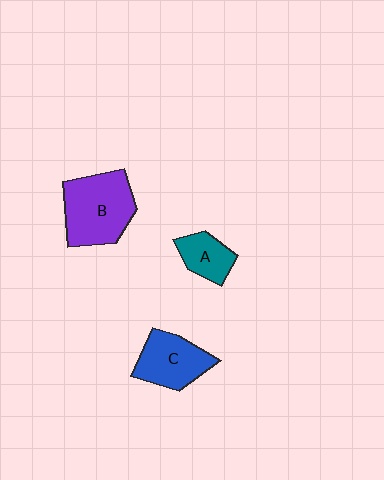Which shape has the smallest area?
Shape A (teal).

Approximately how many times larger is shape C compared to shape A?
Approximately 1.6 times.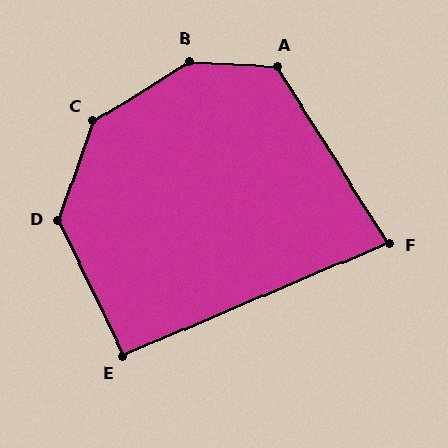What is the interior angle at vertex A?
Approximately 126 degrees (obtuse).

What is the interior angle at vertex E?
Approximately 93 degrees (approximately right).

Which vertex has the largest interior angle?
B, at approximately 145 degrees.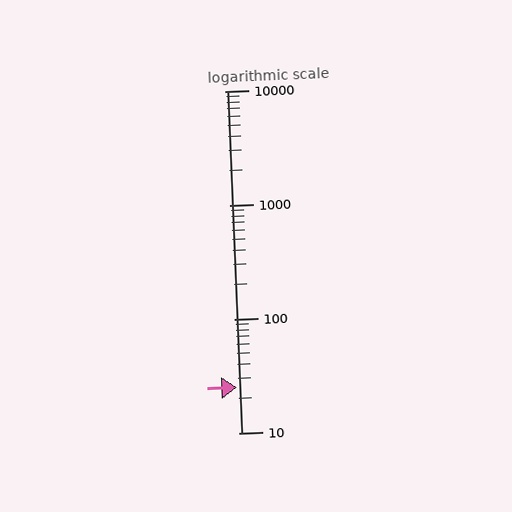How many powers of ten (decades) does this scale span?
The scale spans 3 decades, from 10 to 10000.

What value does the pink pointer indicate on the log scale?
The pointer indicates approximately 25.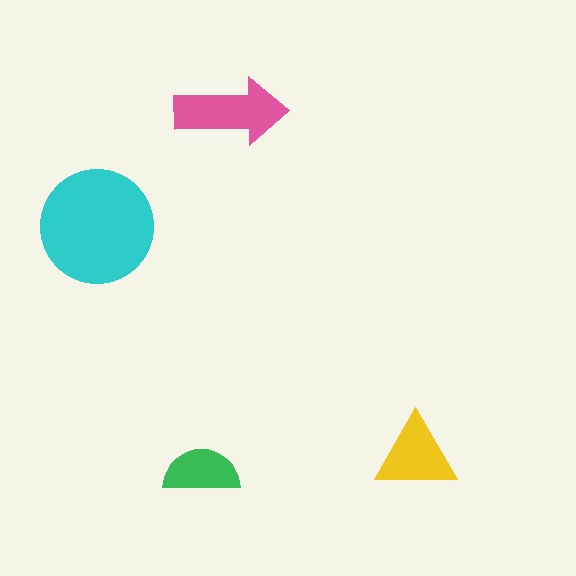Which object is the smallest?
The green semicircle.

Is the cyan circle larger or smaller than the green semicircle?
Larger.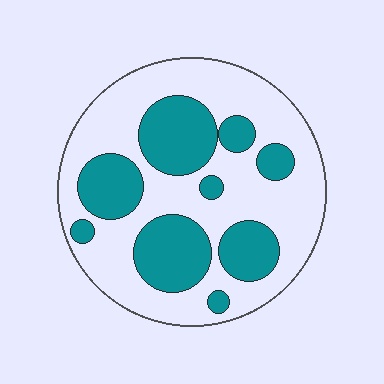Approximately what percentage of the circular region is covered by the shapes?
Approximately 35%.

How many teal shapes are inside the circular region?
9.